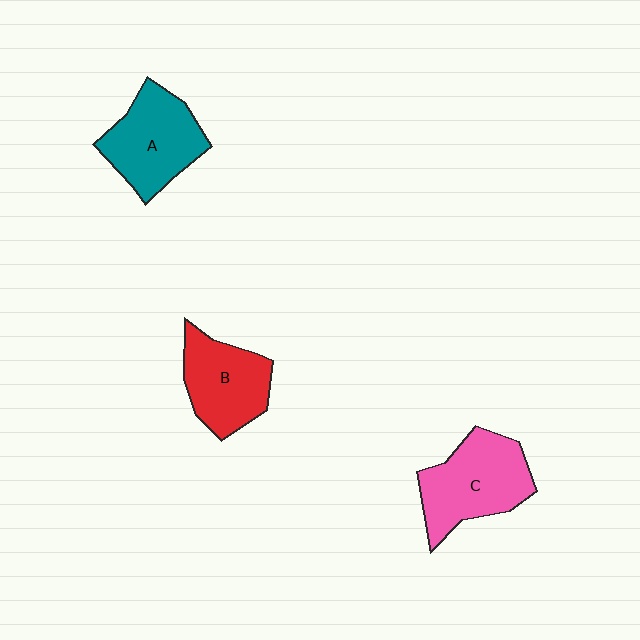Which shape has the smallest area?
Shape B (red).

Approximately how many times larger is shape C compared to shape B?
Approximately 1.2 times.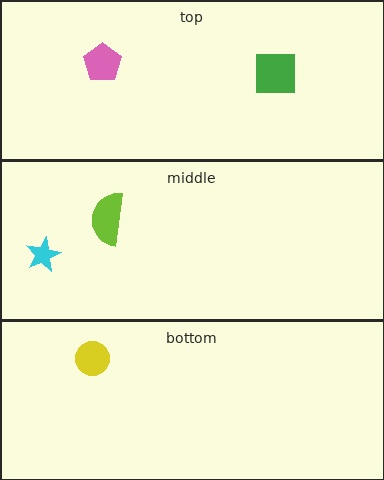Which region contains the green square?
The top region.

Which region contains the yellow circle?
The bottom region.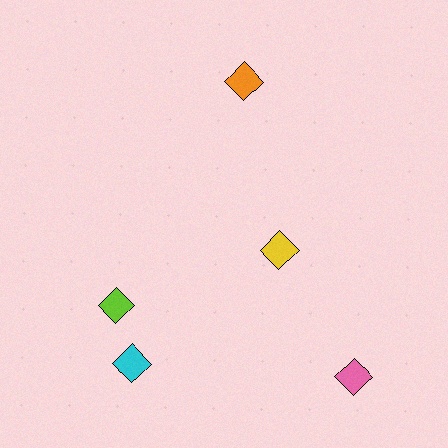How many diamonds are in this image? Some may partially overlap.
There are 5 diamonds.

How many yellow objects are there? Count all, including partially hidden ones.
There is 1 yellow object.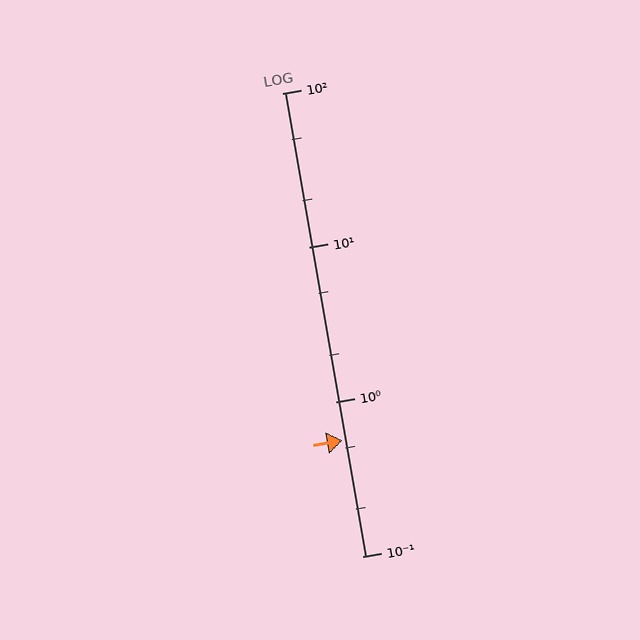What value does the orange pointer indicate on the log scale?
The pointer indicates approximately 0.56.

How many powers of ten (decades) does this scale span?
The scale spans 3 decades, from 0.1 to 100.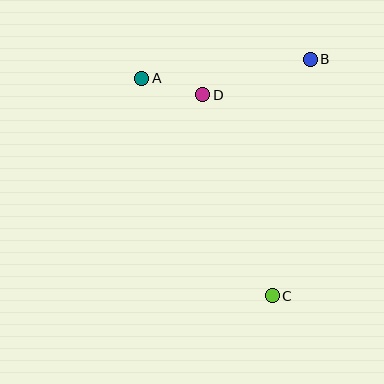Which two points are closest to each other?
Points A and D are closest to each other.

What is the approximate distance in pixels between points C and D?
The distance between C and D is approximately 213 pixels.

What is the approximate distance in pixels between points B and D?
The distance between B and D is approximately 114 pixels.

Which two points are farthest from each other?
Points A and C are farthest from each other.